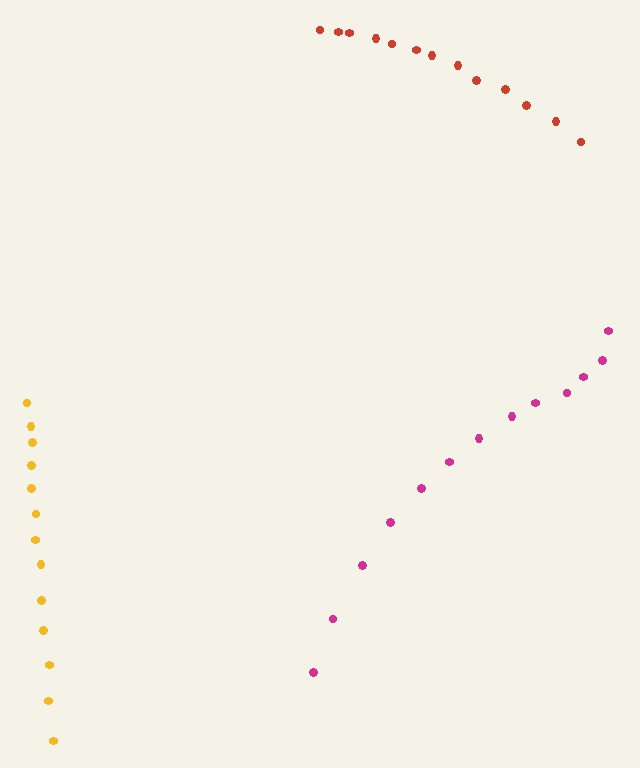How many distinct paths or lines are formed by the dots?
There are 3 distinct paths.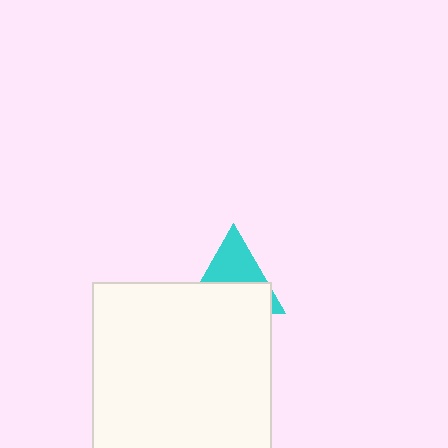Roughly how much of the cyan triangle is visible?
About half of it is visible (roughly 46%).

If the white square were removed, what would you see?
You would see the complete cyan triangle.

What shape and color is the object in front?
The object in front is a white square.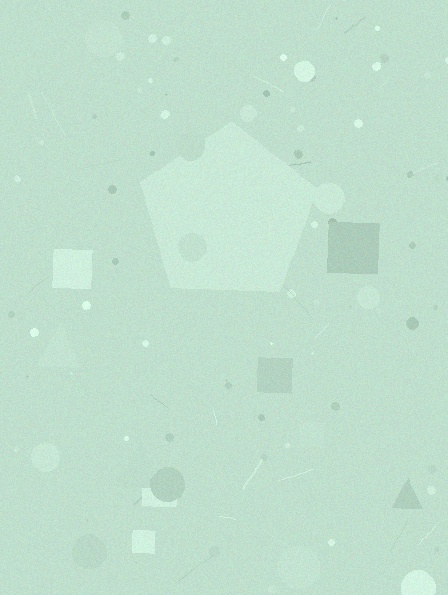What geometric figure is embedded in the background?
A pentagon is embedded in the background.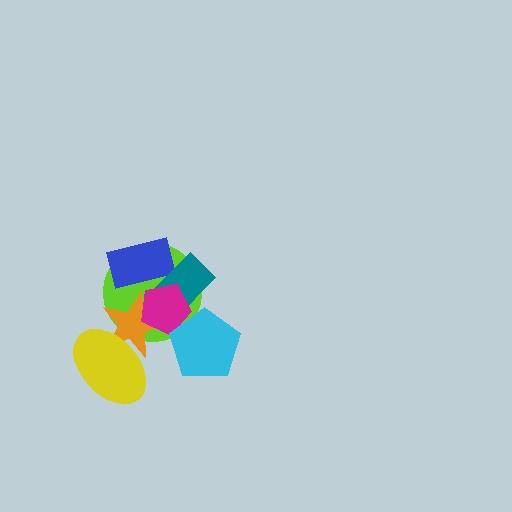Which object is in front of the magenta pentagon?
The cyan pentagon is in front of the magenta pentagon.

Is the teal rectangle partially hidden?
Yes, it is partially covered by another shape.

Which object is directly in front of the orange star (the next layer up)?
The magenta pentagon is directly in front of the orange star.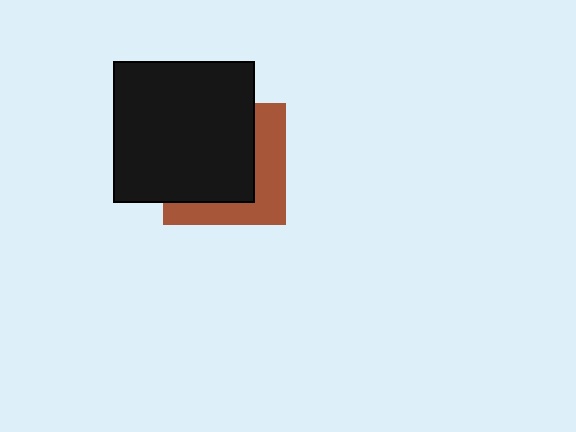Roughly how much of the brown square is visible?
A small part of it is visible (roughly 38%).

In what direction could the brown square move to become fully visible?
The brown square could move toward the lower-right. That would shift it out from behind the black square entirely.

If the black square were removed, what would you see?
You would see the complete brown square.